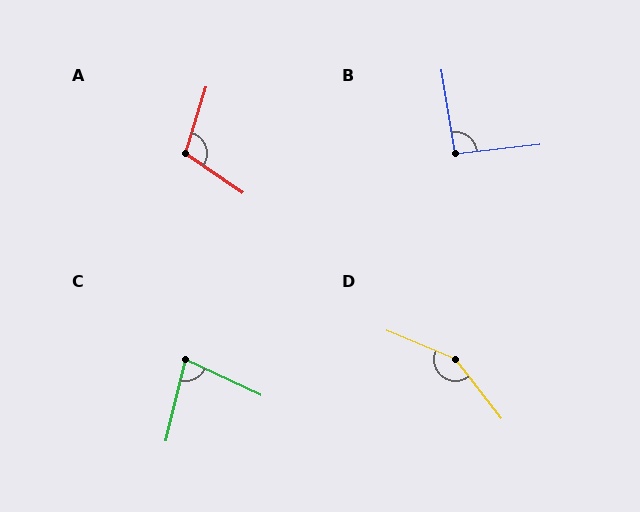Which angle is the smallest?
C, at approximately 79 degrees.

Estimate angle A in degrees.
Approximately 108 degrees.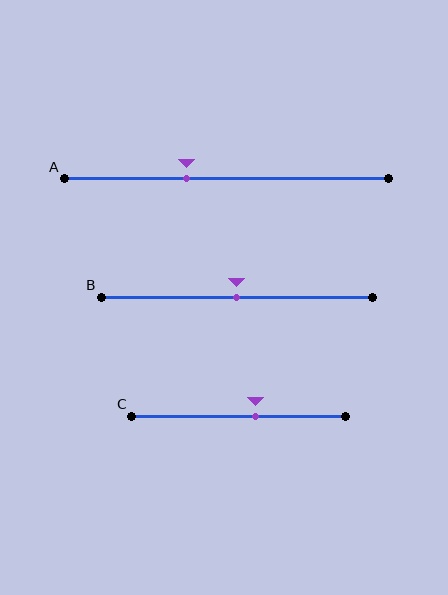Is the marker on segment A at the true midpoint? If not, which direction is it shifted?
No, the marker on segment A is shifted to the left by about 12% of the segment length.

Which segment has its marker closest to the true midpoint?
Segment B has its marker closest to the true midpoint.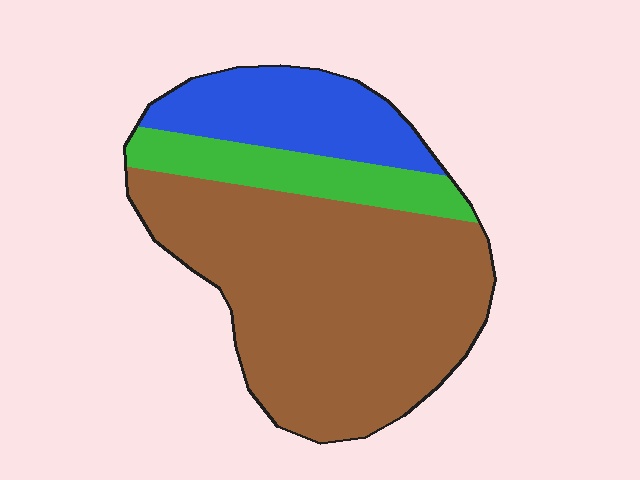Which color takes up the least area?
Green, at roughly 15%.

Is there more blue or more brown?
Brown.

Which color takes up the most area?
Brown, at roughly 65%.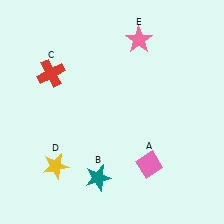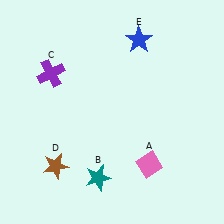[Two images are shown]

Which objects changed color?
C changed from red to purple. D changed from yellow to brown. E changed from pink to blue.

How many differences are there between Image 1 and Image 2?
There are 3 differences between the two images.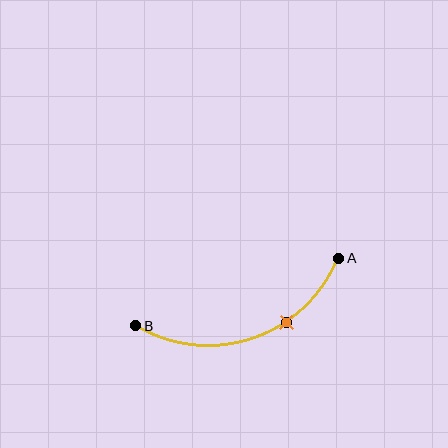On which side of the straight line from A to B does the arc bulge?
The arc bulges below the straight line connecting A and B.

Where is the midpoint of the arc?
The arc midpoint is the point on the curve farthest from the straight line joining A and B. It sits below that line.